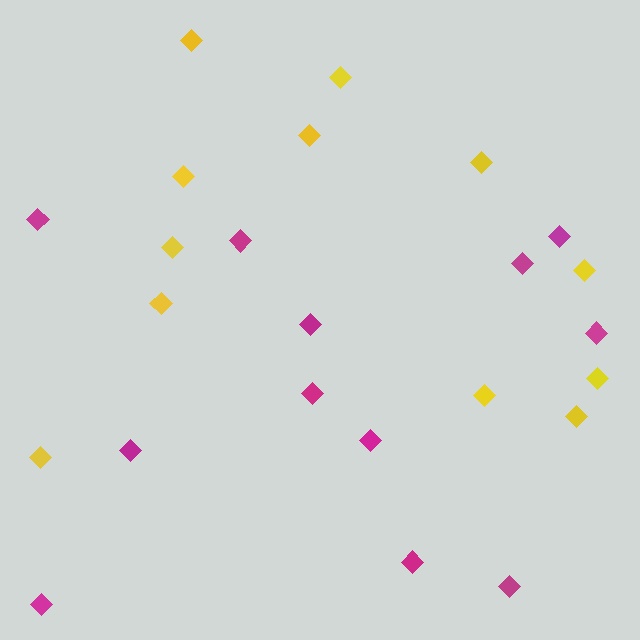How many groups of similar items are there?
There are 2 groups: one group of magenta diamonds (12) and one group of yellow diamonds (12).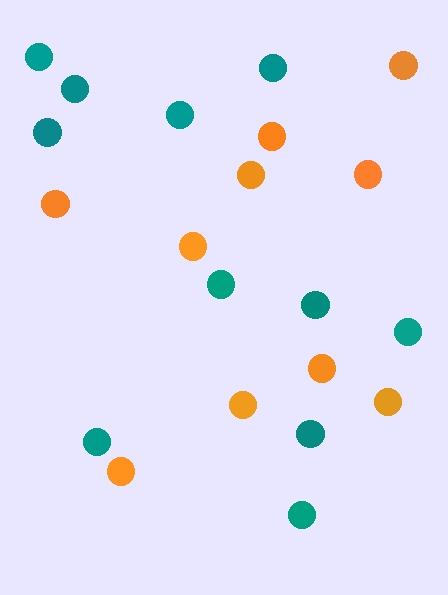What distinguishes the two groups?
There are 2 groups: one group of teal circles (11) and one group of orange circles (10).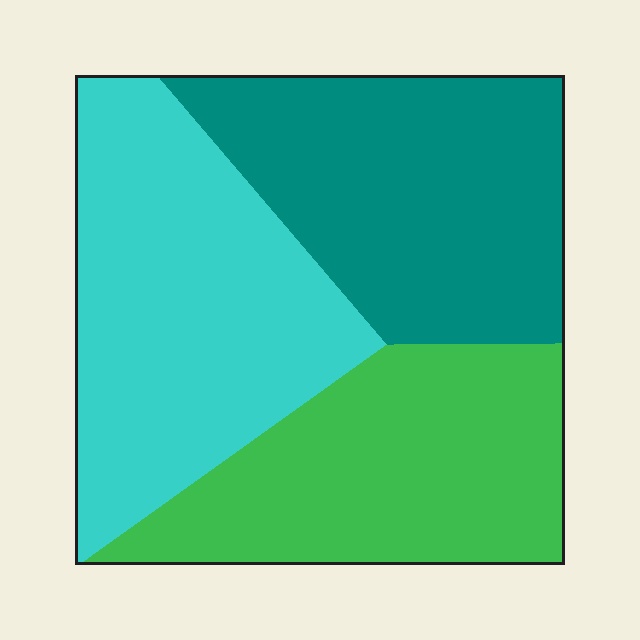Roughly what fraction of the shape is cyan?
Cyan takes up about three eighths (3/8) of the shape.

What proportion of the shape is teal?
Teal covers 33% of the shape.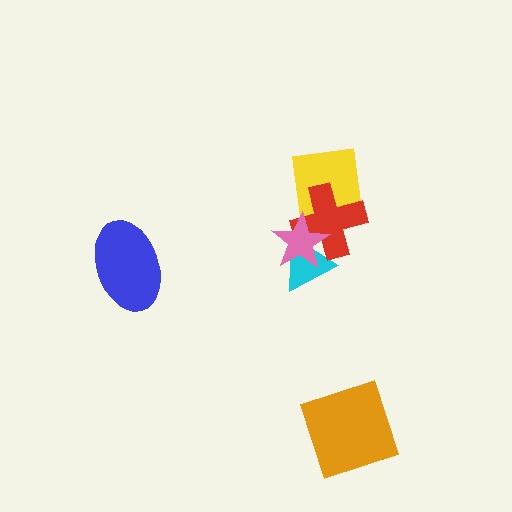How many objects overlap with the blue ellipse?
0 objects overlap with the blue ellipse.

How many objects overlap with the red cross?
3 objects overlap with the red cross.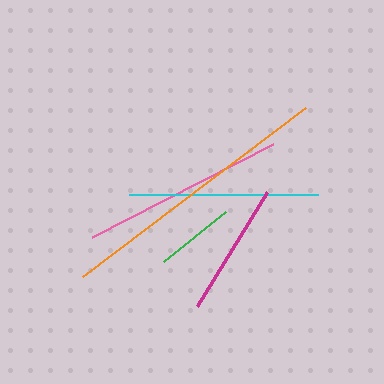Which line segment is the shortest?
The green line is the shortest at approximately 79 pixels.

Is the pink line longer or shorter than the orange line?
The orange line is longer than the pink line.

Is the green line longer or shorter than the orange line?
The orange line is longer than the green line.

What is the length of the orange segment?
The orange segment is approximately 280 pixels long.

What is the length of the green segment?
The green segment is approximately 79 pixels long.